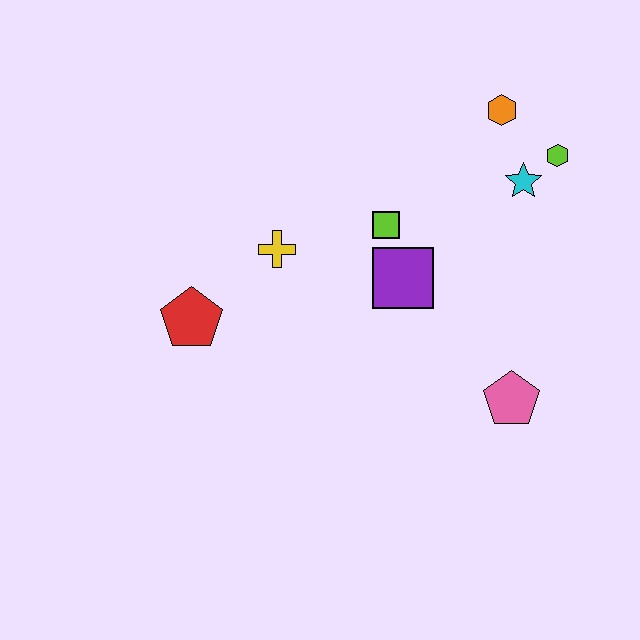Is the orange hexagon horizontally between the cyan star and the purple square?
Yes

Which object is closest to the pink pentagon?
The purple square is closest to the pink pentagon.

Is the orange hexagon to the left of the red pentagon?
No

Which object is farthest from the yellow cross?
The lime hexagon is farthest from the yellow cross.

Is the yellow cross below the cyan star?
Yes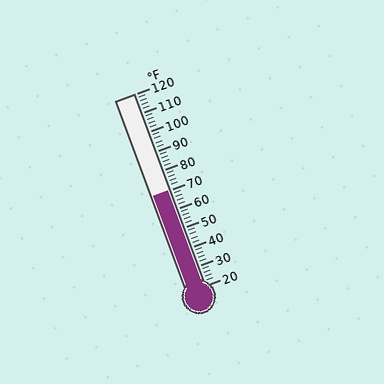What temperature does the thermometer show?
The thermometer shows approximately 70°F.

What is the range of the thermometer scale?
The thermometer scale ranges from 20°F to 120°F.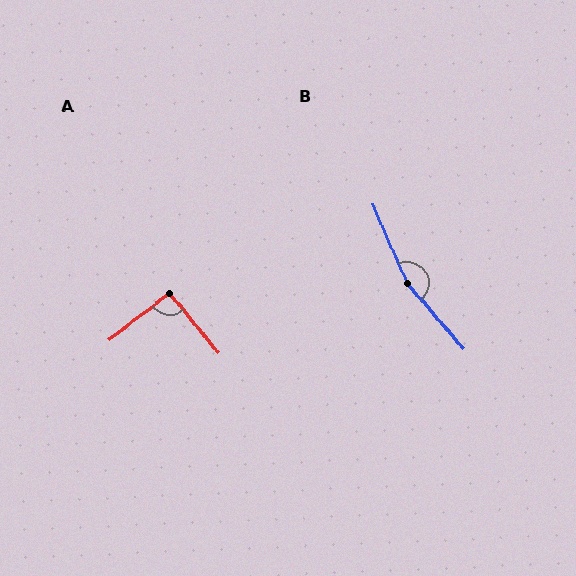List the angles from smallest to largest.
A (91°), B (163°).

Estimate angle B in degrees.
Approximately 163 degrees.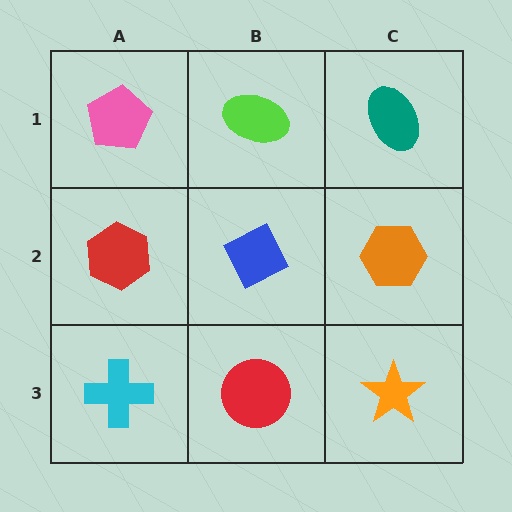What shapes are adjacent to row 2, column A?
A pink pentagon (row 1, column A), a cyan cross (row 3, column A), a blue diamond (row 2, column B).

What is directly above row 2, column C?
A teal ellipse.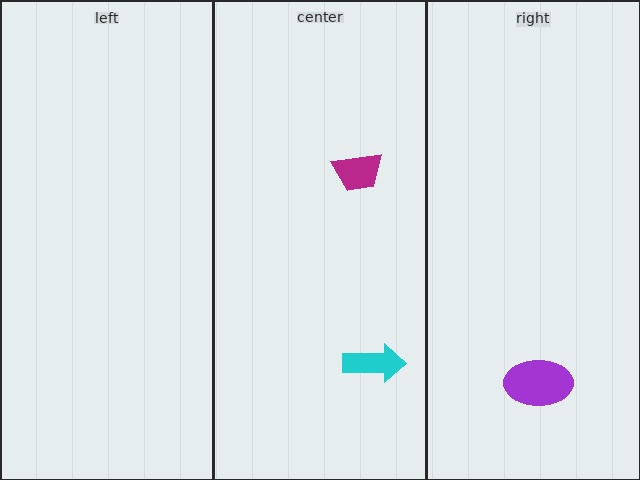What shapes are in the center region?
The magenta trapezoid, the cyan arrow.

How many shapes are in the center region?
2.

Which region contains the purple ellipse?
The right region.